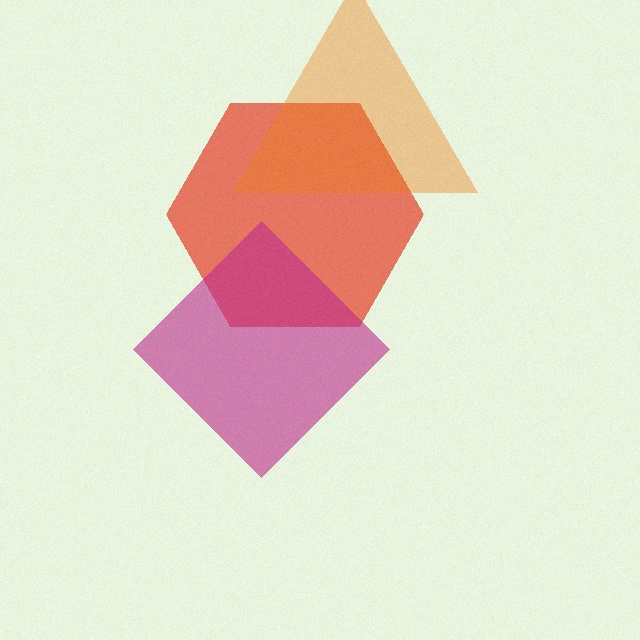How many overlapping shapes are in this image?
There are 3 overlapping shapes in the image.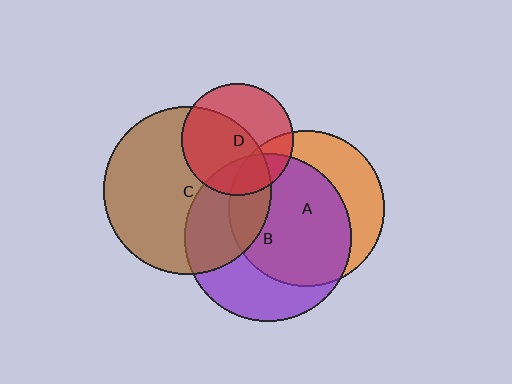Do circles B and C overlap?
Yes.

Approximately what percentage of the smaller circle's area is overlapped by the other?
Approximately 35%.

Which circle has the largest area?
Circle C (brown).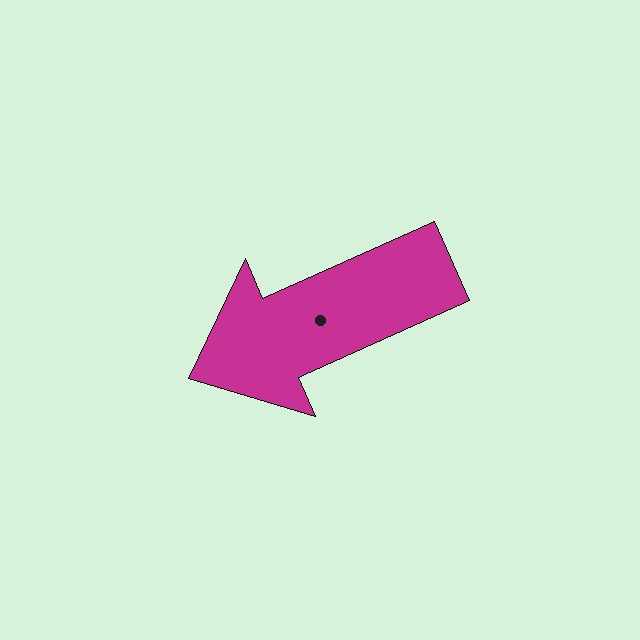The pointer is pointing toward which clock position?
Roughly 8 o'clock.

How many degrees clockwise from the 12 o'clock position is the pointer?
Approximately 246 degrees.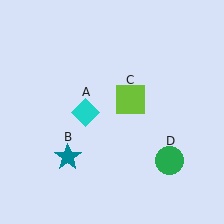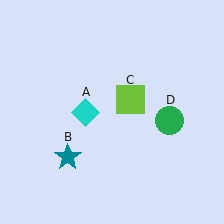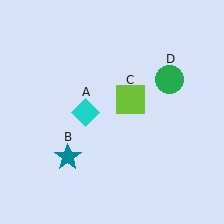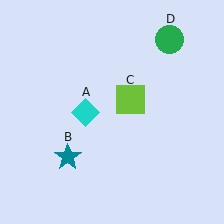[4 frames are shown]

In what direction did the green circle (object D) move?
The green circle (object D) moved up.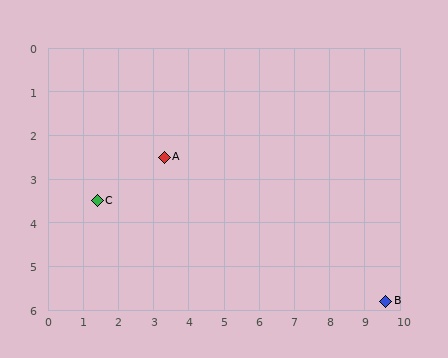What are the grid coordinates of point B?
Point B is at approximately (9.6, 5.8).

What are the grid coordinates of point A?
Point A is at approximately (3.3, 2.5).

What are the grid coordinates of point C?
Point C is at approximately (1.4, 3.5).